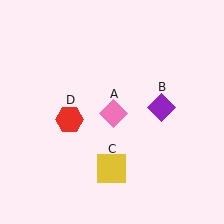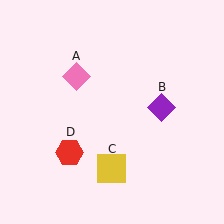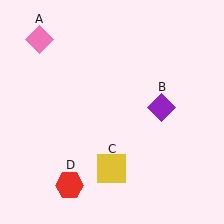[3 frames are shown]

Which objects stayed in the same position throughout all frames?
Purple diamond (object B) and yellow square (object C) remained stationary.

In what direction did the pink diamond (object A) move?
The pink diamond (object A) moved up and to the left.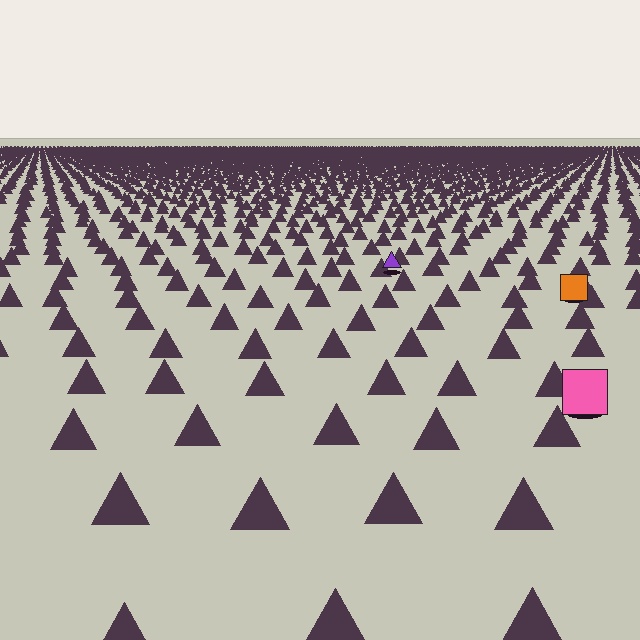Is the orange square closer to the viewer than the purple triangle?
Yes. The orange square is closer — you can tell from the texture gradient: the ground texture is coarser near it.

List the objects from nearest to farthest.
From nearest to farthest: the pink square, the orange square, the purple triangle.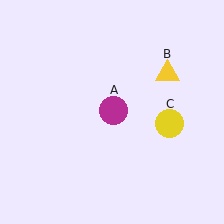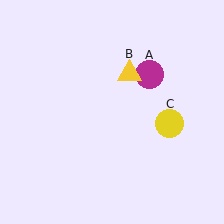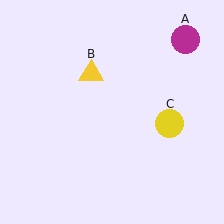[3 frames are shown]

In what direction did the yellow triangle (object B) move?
The yellow triangle (object B) moved left.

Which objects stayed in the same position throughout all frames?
Yellow circle (object C) remained stationary.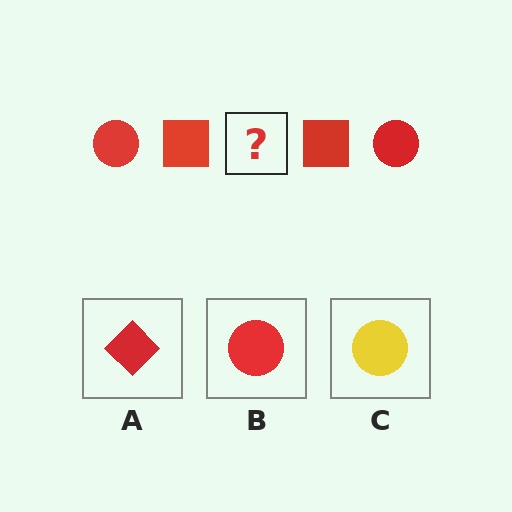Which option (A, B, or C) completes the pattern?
B.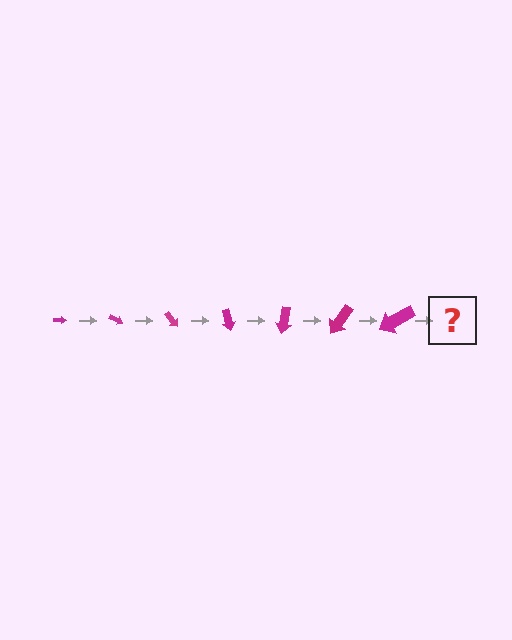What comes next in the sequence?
The next element should be an arrow, larger than the previous one and rotated 175 degrees from the start.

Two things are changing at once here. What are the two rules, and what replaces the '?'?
The two rules are that the arrow grows larger each step and it rotates 25 degrees each step. The '?' should be an arrow, larger than the previous one and rotated 175 degrees from the start.